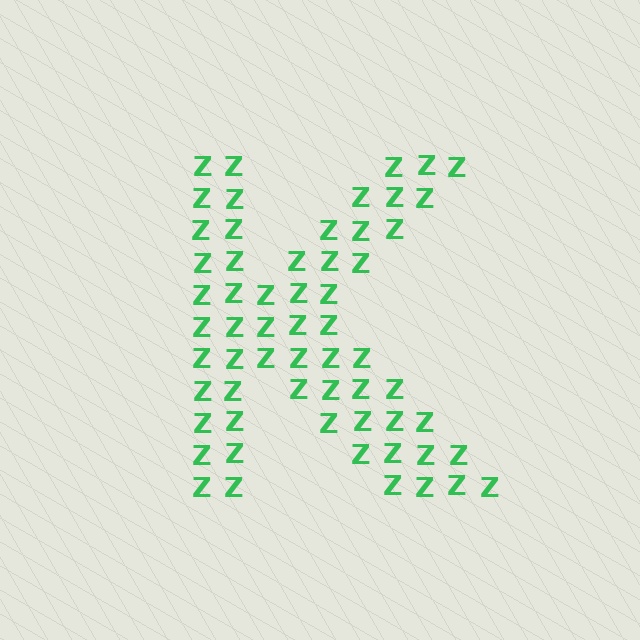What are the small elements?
The small elements are letter Z's.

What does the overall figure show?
The overall figure shows the letter K.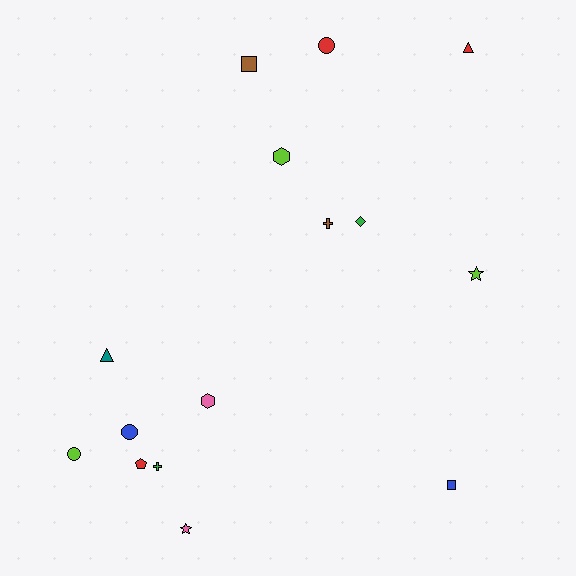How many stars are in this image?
There are 2 stars.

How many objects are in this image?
There are 15 objects.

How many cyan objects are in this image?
There are no cyan objects.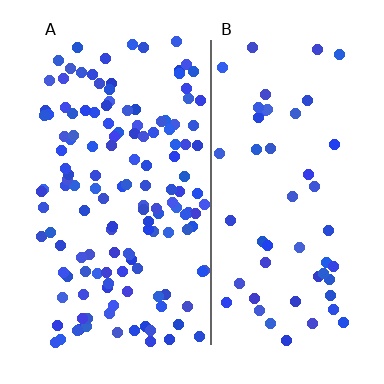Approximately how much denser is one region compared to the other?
Approximately 2.7× — region A over region B.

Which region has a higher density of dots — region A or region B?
A (the left).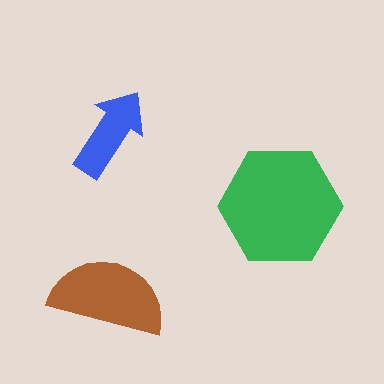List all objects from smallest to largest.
The blue arrow, the brown semicircle, the green hexagon.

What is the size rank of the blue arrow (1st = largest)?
3rd.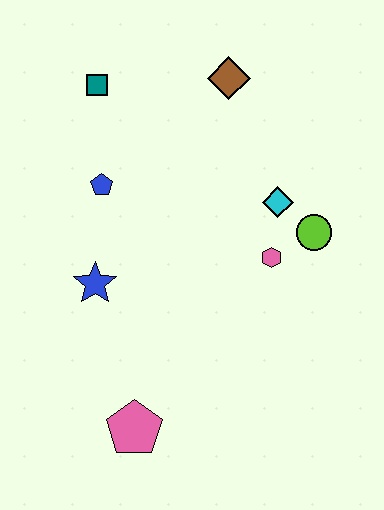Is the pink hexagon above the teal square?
No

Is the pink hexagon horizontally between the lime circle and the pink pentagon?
Yes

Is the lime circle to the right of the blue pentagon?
Yes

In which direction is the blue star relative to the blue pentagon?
The blue star is below the blue pentagon.